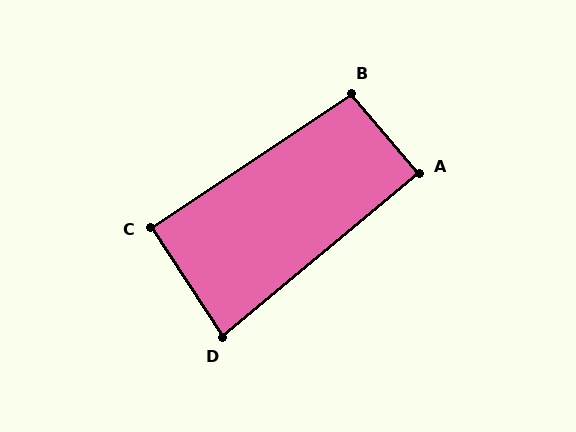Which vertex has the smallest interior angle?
D, at approximately 84 degrees.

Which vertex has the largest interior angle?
B, at approximately 96 degrees.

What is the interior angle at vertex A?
Approximately 90 degrees (approximately right).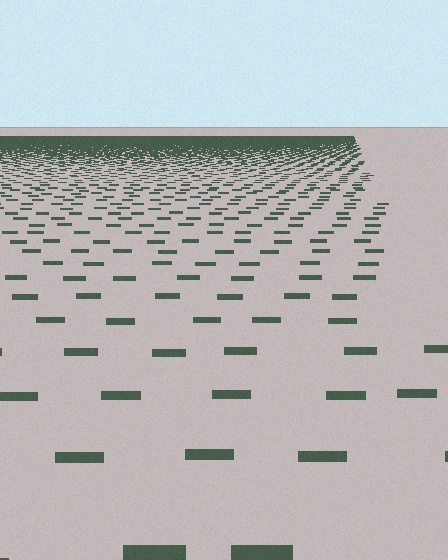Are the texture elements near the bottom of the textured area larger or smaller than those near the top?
Larger. Near the bottom, elements are closer to the viewer and appear at a bigger on-screen size.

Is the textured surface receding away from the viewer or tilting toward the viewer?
The surface is receding away from the viewer. Texture elements get smaller and denser toward the top.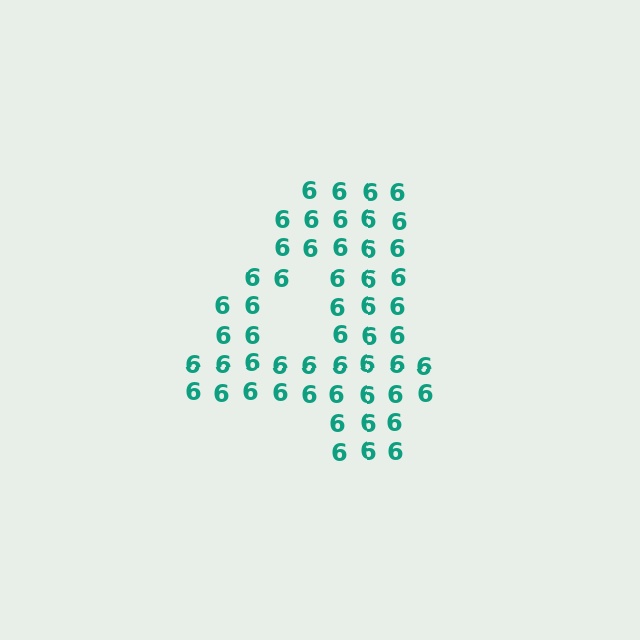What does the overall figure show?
The overall figure shows the digit 4.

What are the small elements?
The small elements are digit 6's.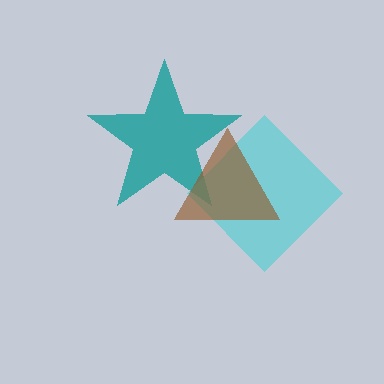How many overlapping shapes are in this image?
There are 3 overlapping shapes in the image.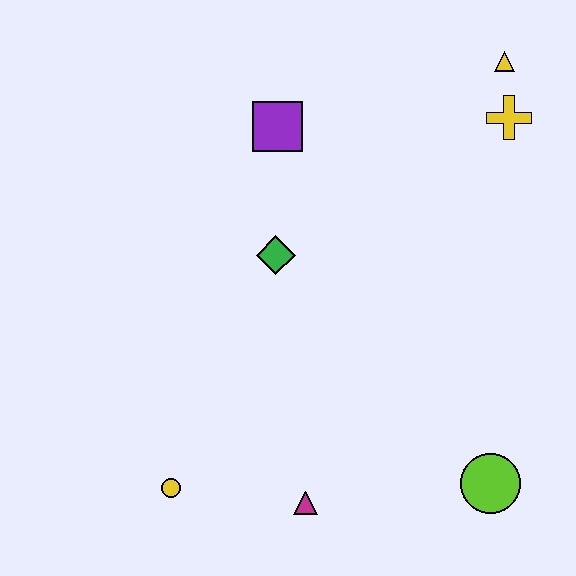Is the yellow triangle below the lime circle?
No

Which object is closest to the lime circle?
The magenta triangle is closest to the lime circle.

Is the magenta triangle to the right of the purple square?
Yes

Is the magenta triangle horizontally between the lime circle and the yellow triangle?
No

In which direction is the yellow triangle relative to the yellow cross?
The yellow triangle is above the yellow cross.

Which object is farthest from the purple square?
The lime circle is farthest from the purple square.